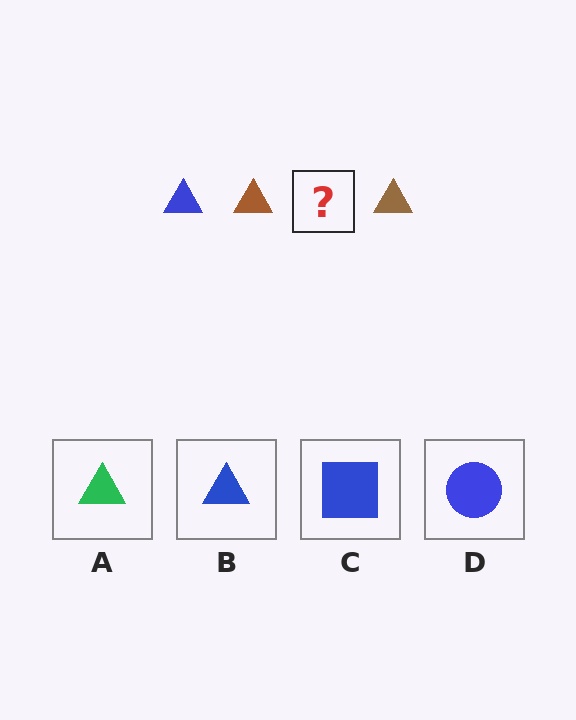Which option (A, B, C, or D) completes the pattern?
B.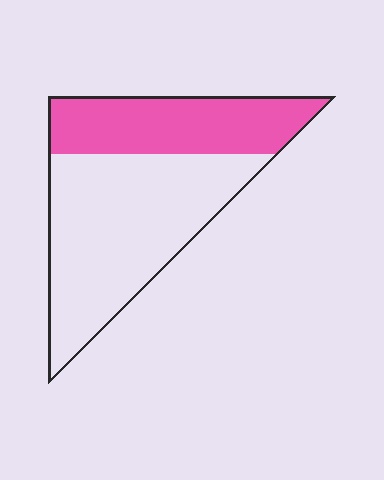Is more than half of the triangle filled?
No.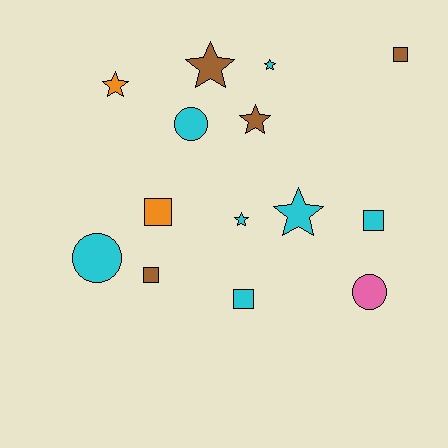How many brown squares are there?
There are 2 brown squares.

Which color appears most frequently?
Cyan, with 7 objects.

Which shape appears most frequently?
Star, with 6 objects.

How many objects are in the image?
There are 14 objects.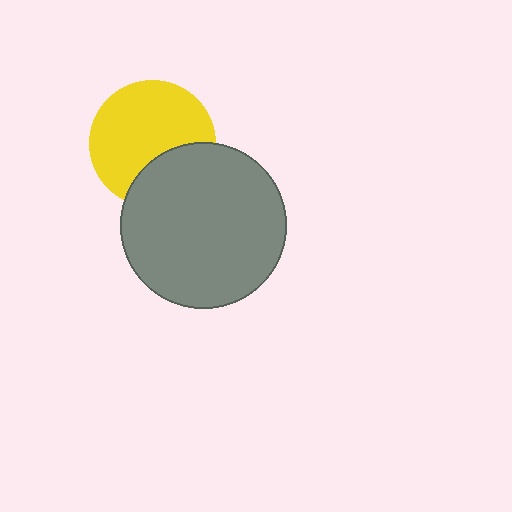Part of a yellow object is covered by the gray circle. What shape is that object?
It is a circle.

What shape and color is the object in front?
The object in front is a gray circle.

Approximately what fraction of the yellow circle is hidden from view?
Roughly 30% of the yellow circle is hidden behind the gray circle.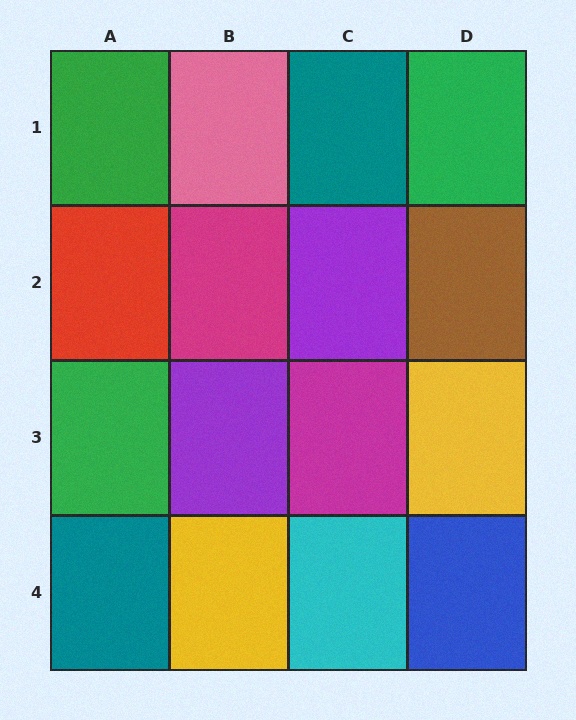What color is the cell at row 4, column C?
Cyan.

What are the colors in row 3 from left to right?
Green, purple, magenta, yellow.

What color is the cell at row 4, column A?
Teal.